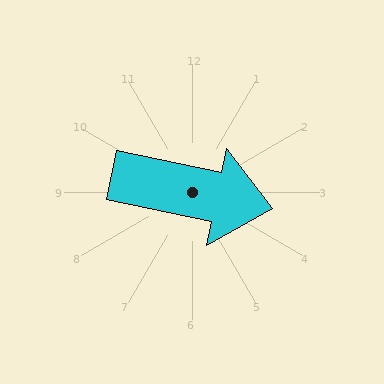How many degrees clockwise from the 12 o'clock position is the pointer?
Approximately 102 degrees.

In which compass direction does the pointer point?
East.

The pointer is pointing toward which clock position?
Roughly 3 o'clock.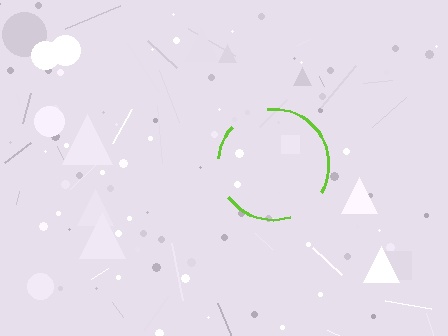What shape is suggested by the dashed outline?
The dashed outline suggests a circle.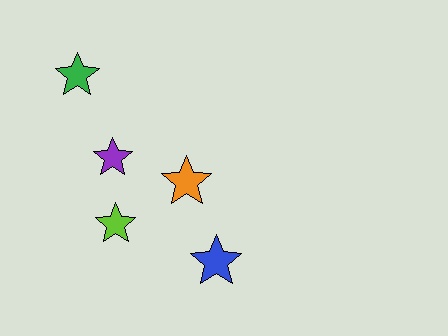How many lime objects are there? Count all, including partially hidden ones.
There is 1 lime object.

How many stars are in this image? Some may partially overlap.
There are 5 stars.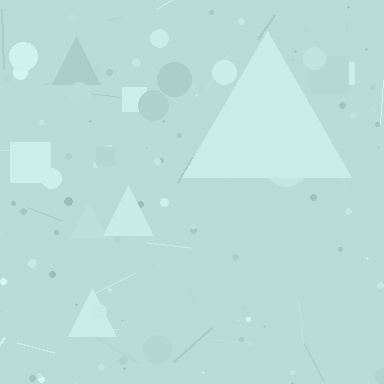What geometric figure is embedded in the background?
A triangle is embedded in the background.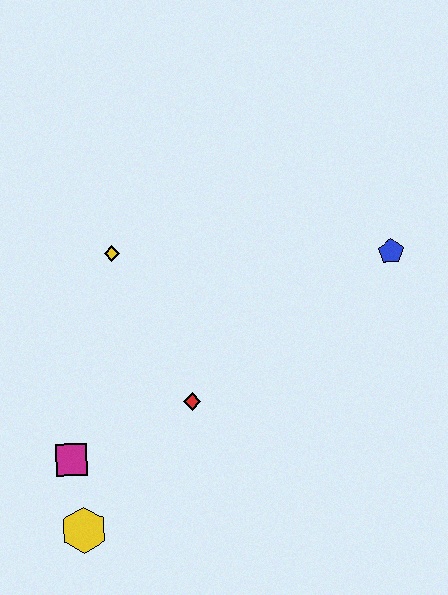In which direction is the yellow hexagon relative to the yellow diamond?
The yellow hexagon is below the yellow diamond.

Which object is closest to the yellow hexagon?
The magenta square is closest to the yellow hexagon.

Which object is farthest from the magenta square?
The blue pentagon is farthest from the magenta square.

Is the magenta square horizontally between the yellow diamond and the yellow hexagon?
No